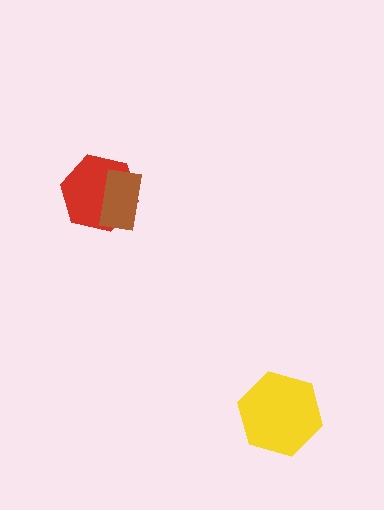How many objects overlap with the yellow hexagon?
0 objects overlap with the yellow hexagon.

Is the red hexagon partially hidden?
Yes, it is partially covered by another shape.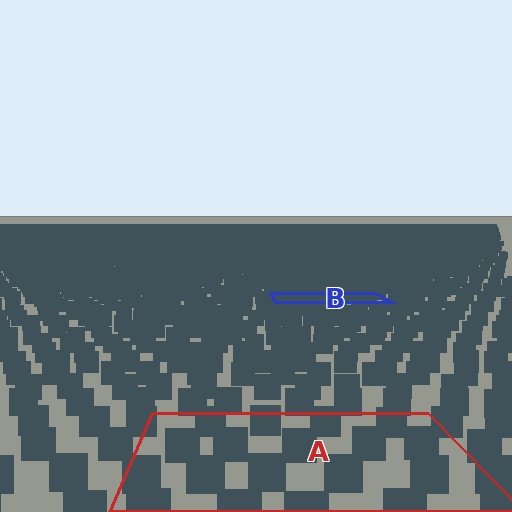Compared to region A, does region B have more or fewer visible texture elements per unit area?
Region B has more texture elements per unit area — they are packed more densely because it is farther away.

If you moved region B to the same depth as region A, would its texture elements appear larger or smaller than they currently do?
They would appear larger. At a closer depth, the same texture elements are projected at a bigger on-screen size.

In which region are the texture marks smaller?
The texture marks are smaller in region B, because it is farther away.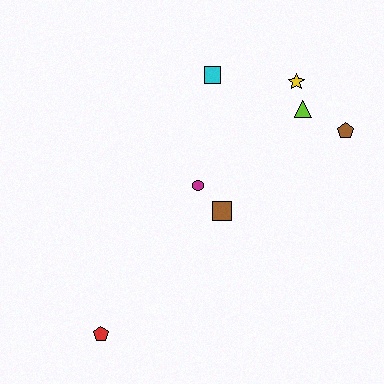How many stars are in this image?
There is 1 star.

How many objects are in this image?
There are 7 objects.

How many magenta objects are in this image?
There is 1 magenta object.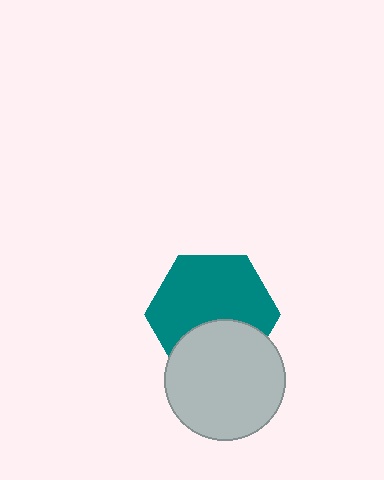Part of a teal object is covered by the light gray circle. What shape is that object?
It is a hexagon.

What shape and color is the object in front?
The object in front is a light gray circle.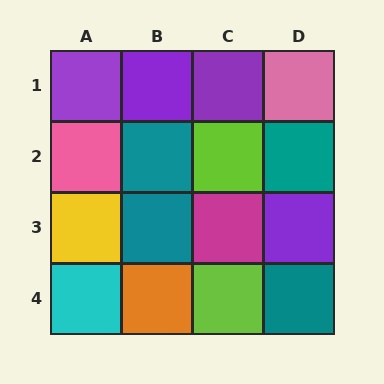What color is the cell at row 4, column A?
Cyan.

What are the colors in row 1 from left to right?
Purple, purple, purple, pink.